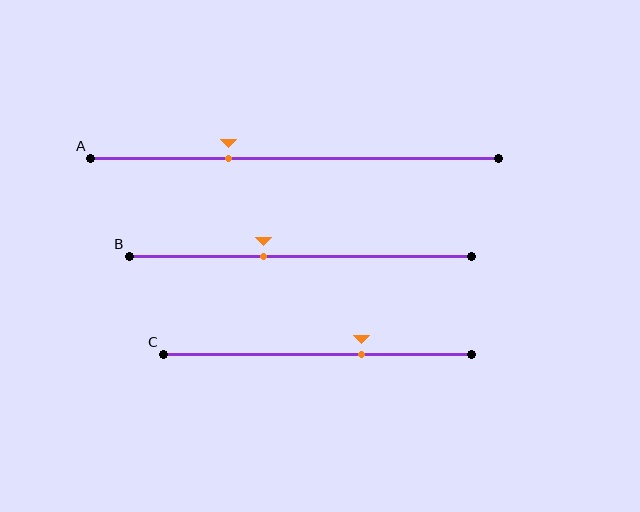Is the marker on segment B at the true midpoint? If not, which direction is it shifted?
No, the marker on segment B is shifted to the left by about 11% of the segment length.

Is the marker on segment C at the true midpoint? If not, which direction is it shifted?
No, the marker on segment C is shifted to the right by about 14% of the segment length.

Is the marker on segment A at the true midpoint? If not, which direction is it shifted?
No, the marker on segment A is shifted to the left by about 16% of the segment length.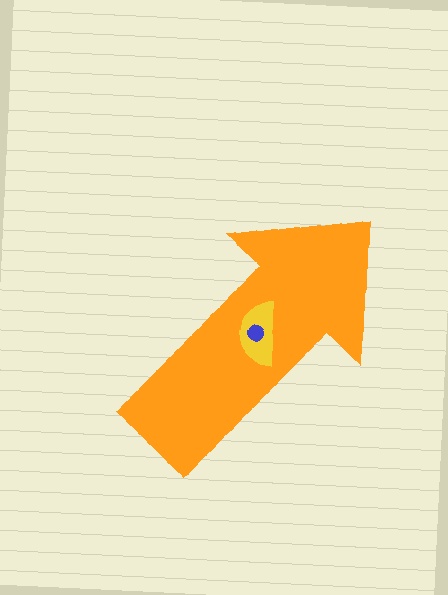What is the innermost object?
The blue circle.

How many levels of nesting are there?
3.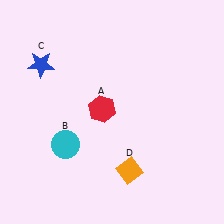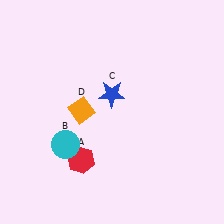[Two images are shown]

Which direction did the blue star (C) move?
The blue star (C) moved right.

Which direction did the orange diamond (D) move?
The orange diamond (D) moved up.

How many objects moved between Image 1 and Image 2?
3 objects moved between the two images.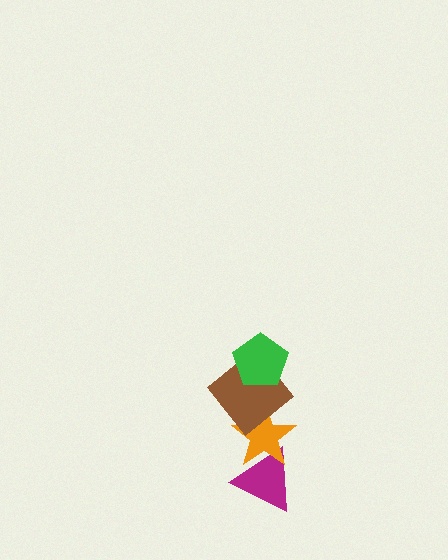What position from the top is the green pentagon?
The green pentagon is 1st from the top.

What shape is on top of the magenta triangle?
The orange star is on top of the magenta triangle.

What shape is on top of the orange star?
The brown diamond is on top of the orange star.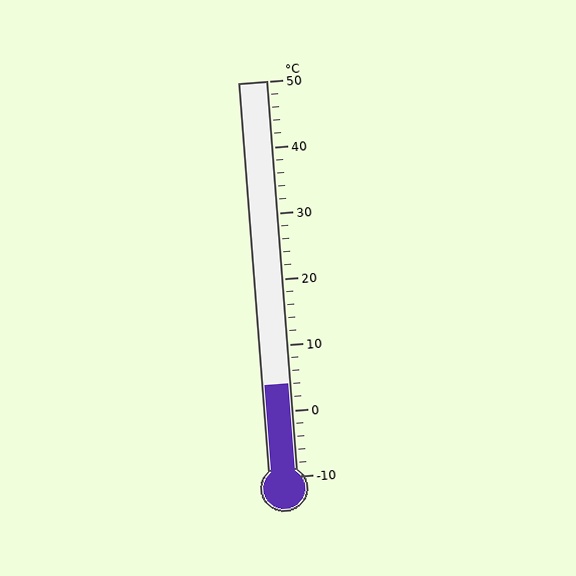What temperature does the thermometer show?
The thermometer shows approximately 4°C.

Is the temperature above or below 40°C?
The temperature is below 40°C.